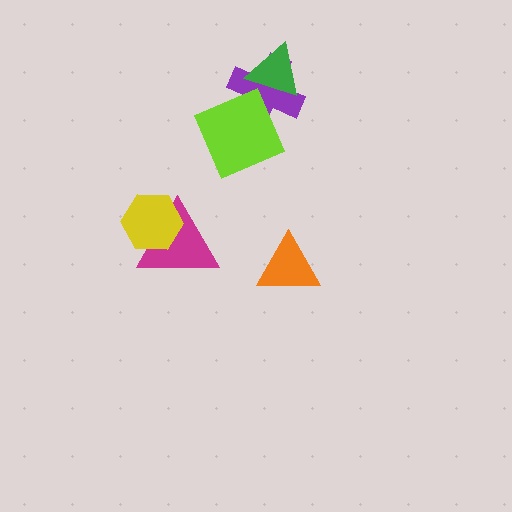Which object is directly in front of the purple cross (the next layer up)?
The lime diamond is directly in front of the purple cross.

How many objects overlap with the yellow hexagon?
1 object overlaps with the yellow hexagon.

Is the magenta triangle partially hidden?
Yes, it is partially covered by another shape.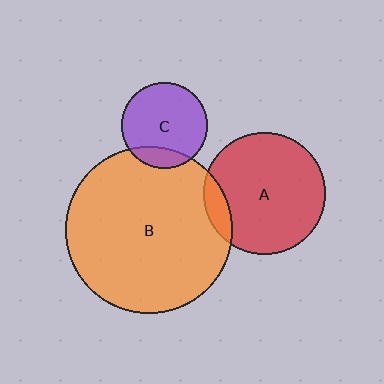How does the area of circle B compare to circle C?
Approximately 3.8 times.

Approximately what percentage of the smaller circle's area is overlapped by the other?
Approximately 10%.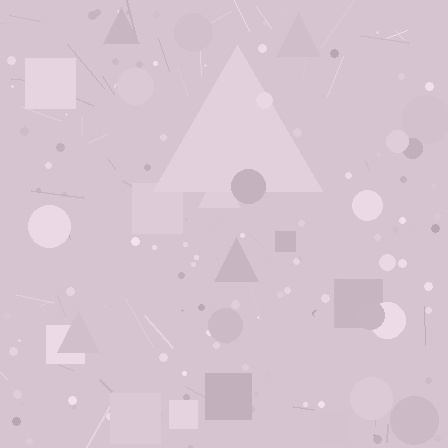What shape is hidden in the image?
A triangle is hidden in the image.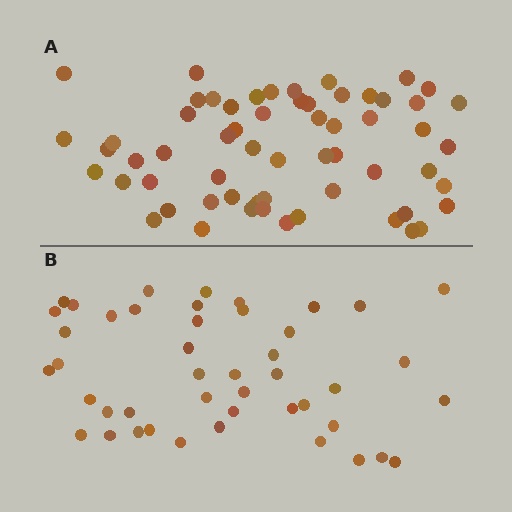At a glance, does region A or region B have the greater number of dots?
Region A (the top region) has more dots.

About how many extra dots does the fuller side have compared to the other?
Region A has approximately 15 more dots than region B.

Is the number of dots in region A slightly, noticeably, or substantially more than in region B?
Region A has noticeably more, but not dramatically so. The ratio is roughly 1.3 to 1.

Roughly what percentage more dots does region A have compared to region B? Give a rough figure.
About 35% more.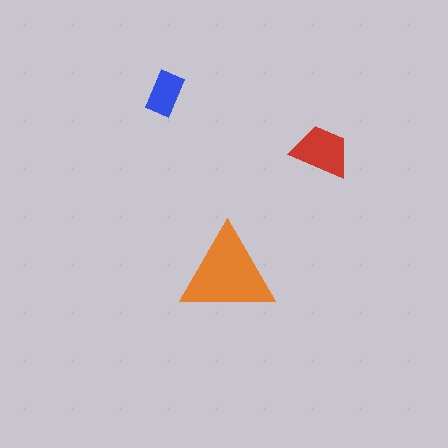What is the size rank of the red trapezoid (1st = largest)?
2nd.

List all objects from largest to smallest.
The orange triangle, the red trapezoid, the blue rectangle.